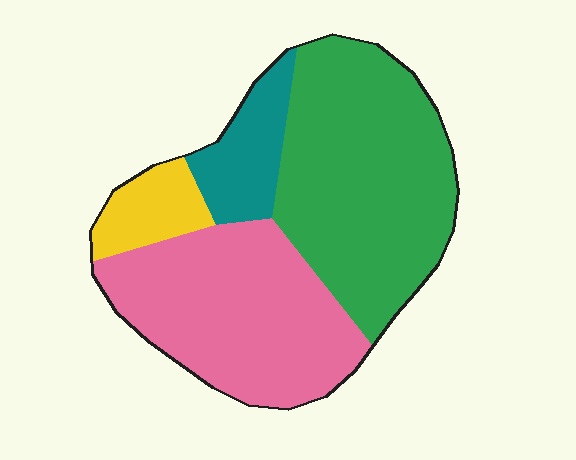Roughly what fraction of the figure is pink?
Pink covers about 35% of the figure.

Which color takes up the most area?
Green, at roughly 45%.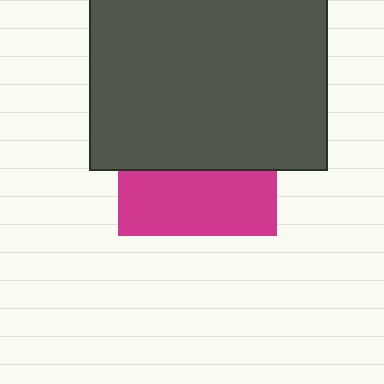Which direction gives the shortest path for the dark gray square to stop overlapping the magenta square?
Moving up gives the shortest separation.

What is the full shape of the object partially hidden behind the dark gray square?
The partially hidden object is a magenta square.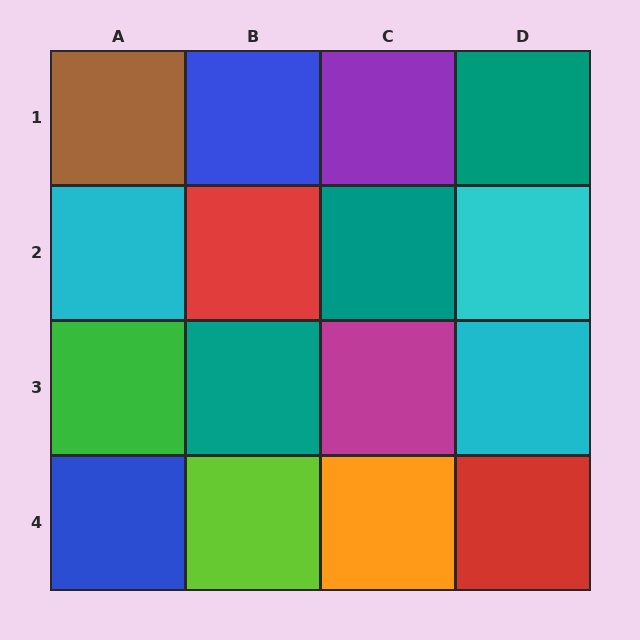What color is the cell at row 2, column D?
Cyan.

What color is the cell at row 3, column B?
Teal.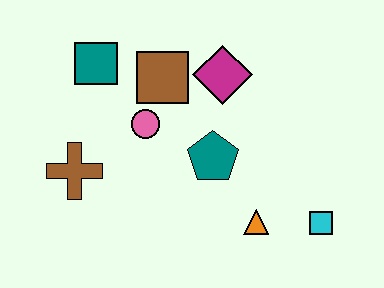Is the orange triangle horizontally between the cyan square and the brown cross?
Yes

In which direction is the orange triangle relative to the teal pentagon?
The orange triangle is below the teal pentagon.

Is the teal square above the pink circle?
Yes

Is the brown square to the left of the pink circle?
No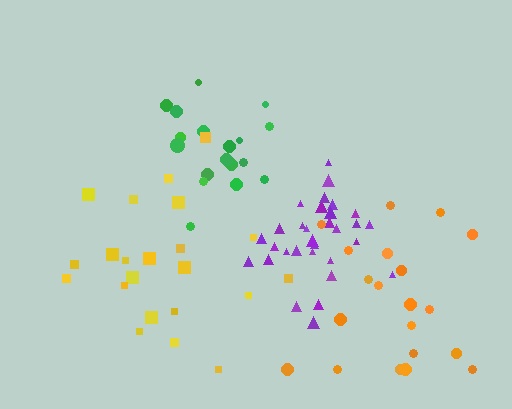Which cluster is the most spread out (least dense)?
Orange.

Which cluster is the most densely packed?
Purple.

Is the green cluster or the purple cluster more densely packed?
Purple.